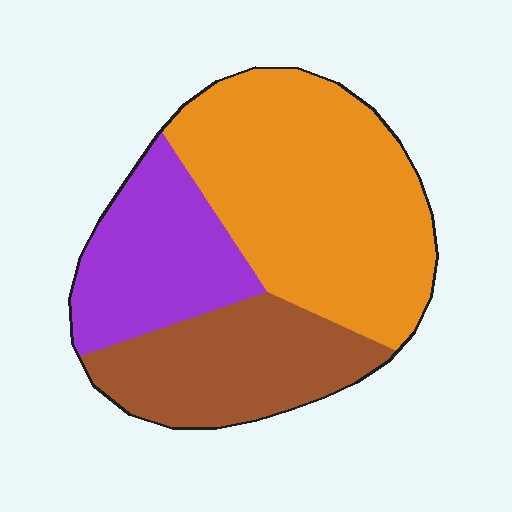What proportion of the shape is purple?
Purple covers about 25% of the shape.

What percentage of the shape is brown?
Brown covers roughly 25% of the shape.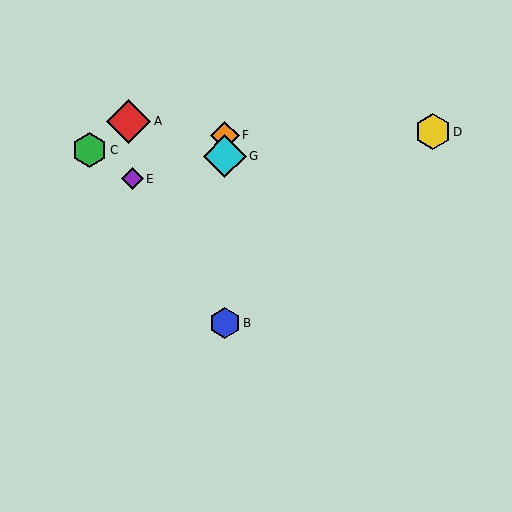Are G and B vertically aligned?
Yes, both are at x≈225.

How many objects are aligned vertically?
3 objects (B, F, G) are aligned vertically.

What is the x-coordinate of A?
Object A is at x≈129.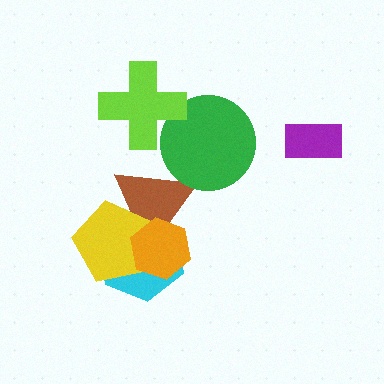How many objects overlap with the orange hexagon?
3 objects overlap with the orange hexagon.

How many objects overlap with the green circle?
2 objects overlap with the green circle.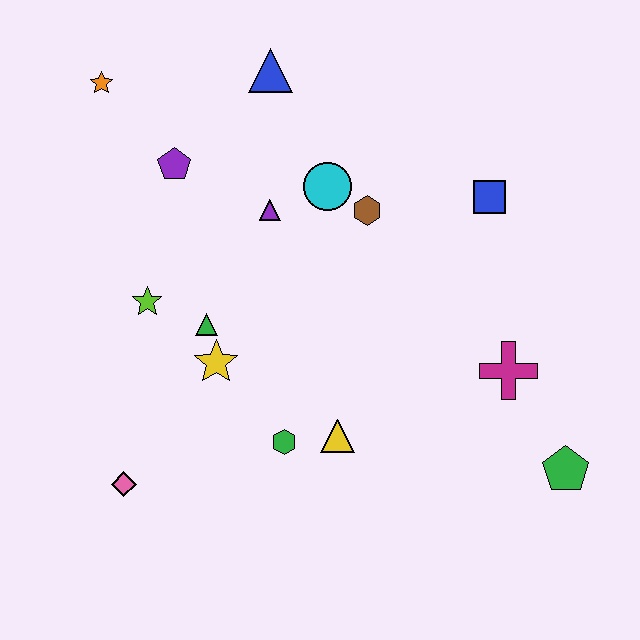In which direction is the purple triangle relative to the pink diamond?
The purple triangle is above the pink diamond.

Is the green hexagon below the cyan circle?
Yes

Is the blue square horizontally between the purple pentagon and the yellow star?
No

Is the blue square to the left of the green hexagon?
No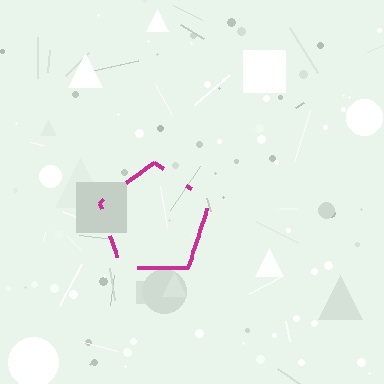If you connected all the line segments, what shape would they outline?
They would outline a pentagon.